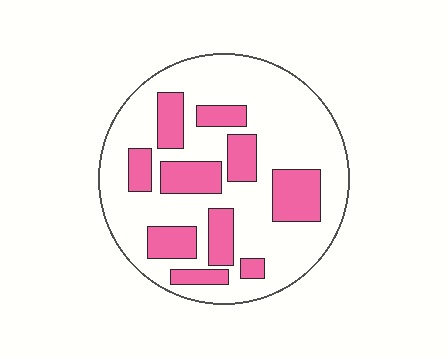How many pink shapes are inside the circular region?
10.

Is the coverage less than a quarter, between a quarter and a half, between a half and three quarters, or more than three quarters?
Between a quarter and a half.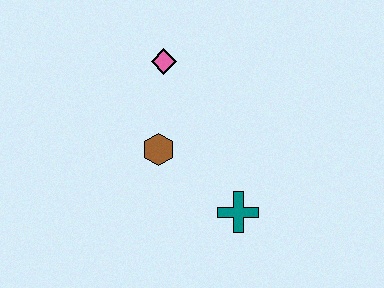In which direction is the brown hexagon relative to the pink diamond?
The brown hexagon is below the pink diamond.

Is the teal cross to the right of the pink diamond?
Yes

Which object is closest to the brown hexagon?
The pink diamond is closest to the brown hexagon.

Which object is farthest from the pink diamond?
The teal cross is farthest from the pink diamond.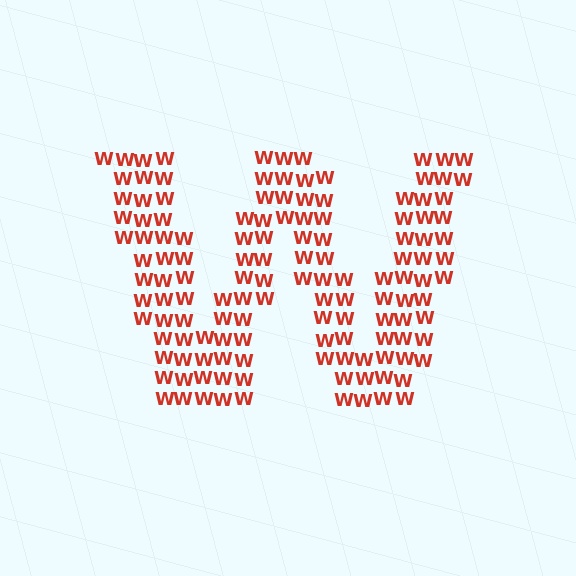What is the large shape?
The large shape is the letter W.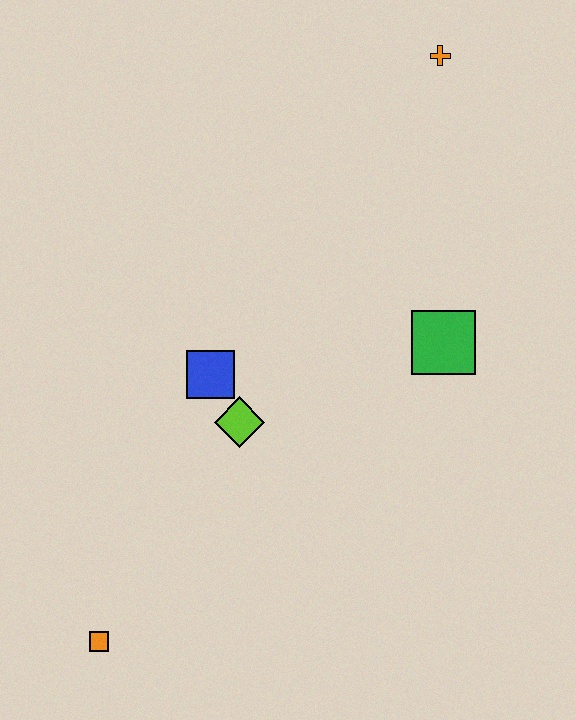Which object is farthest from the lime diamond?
The orange cross is farthest from the lime diamond.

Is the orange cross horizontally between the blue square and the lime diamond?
No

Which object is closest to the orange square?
The lime diamond is closest to the orange square.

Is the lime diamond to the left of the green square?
Yes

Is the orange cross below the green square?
No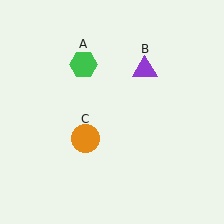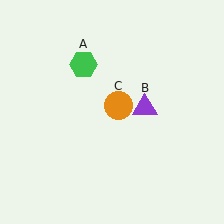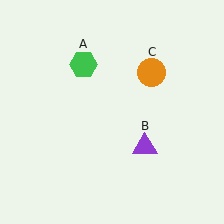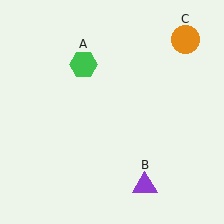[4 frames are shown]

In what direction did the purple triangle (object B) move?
The purple triangle (object B) moved down.